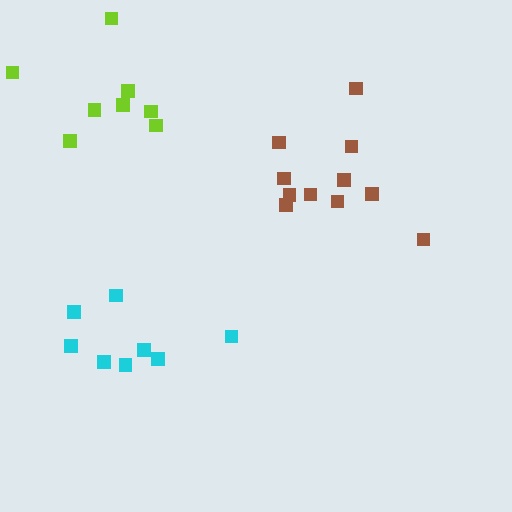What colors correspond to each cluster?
The clusters are colored: brown, lime, cyan.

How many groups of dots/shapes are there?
There are 3 groups.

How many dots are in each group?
Group 1: 11 dots, Group 2: 8 dots, Group 3: 8 dots (27 total).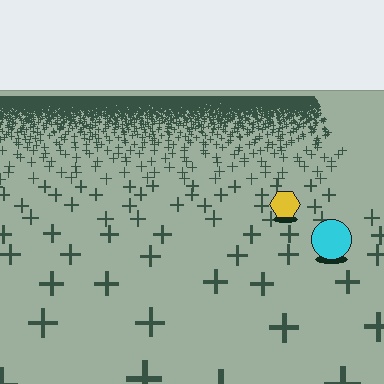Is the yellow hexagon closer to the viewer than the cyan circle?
No. The cyan circle is closer — you can tell from the texture gradient: the ground texture is coarser near it.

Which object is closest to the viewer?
The cyan circle is closest. The texture marks near it are larger and more spread out.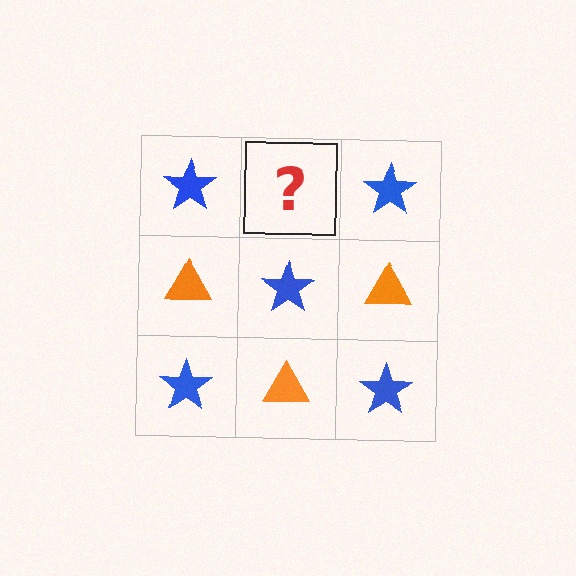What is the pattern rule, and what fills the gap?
The rule is that it alternates blue star and orange triangle in a checkerboard pattern. The gap should be filled with an orange triangle.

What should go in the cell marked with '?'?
The missing cell should contain an orange triangle.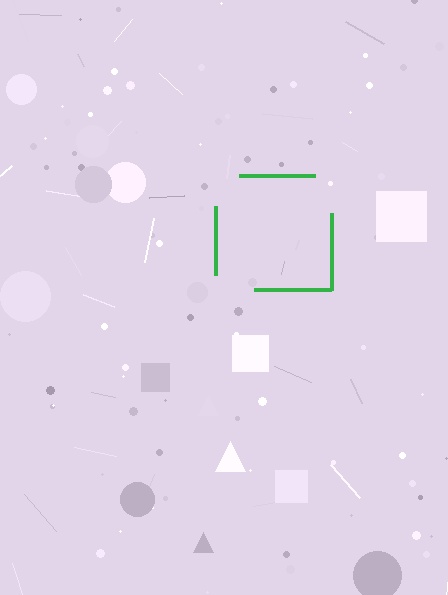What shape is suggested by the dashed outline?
The dashed outline suggests a square.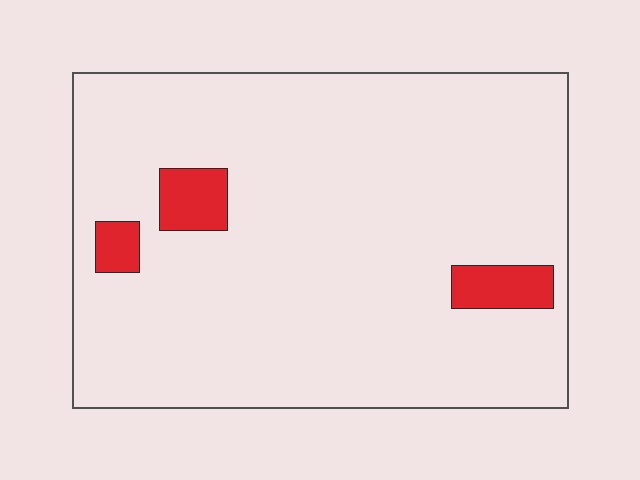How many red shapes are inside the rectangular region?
3.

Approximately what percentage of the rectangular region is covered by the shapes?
Approximately 5%.